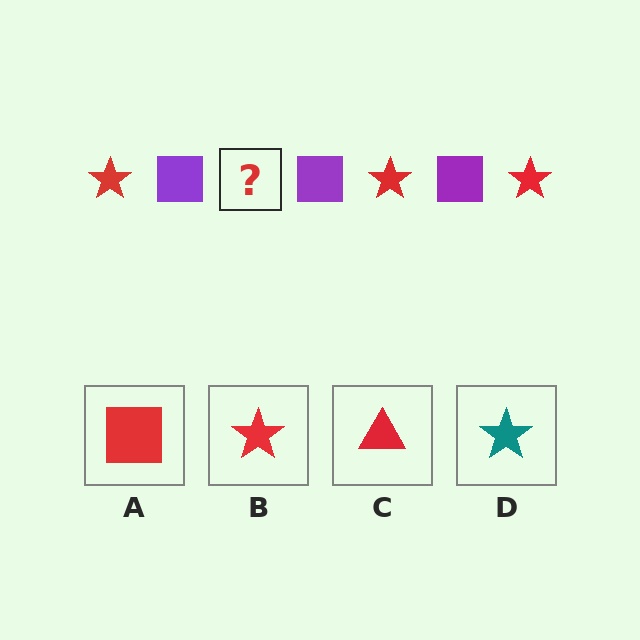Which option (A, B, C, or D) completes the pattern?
B.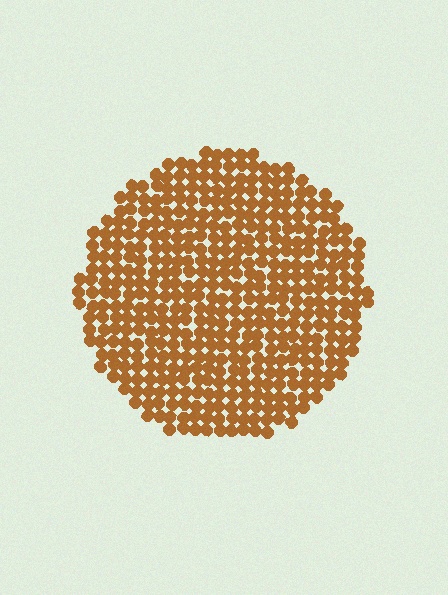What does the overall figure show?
The overall figure shows a circle.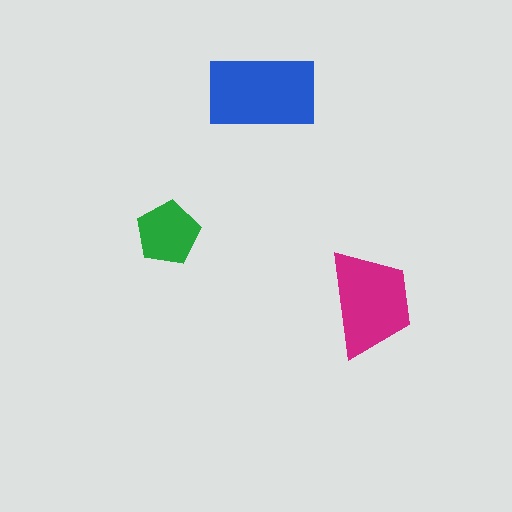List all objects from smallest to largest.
The green pentagon, the magenta trapezoid, the blue rectangle.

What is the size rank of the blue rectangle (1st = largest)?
1st.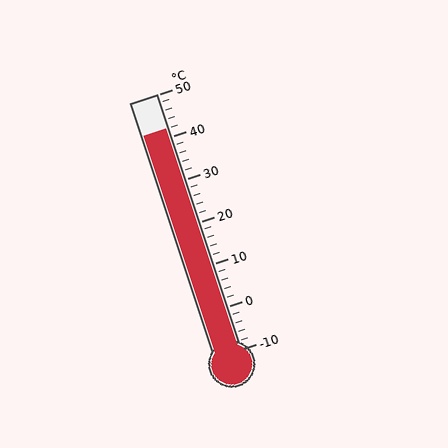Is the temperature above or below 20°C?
The temperature is above 20°C.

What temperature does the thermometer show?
The thermometer shows approximately 42°C.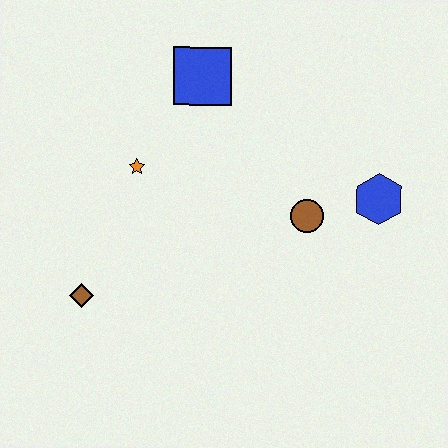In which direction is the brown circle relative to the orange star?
The brown circle is to the right of the orange star.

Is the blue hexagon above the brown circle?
Yes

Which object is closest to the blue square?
The orange star is closest to the blue square.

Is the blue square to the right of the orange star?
Yes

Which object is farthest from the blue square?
The brown diamond is farthest from the blue square.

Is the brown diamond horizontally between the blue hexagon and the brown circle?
No